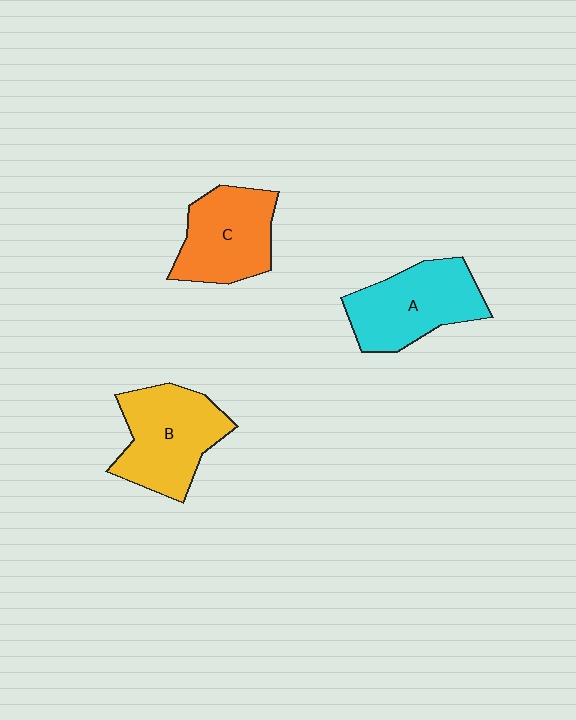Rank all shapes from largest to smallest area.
From largest to smallest: B (yellow), A (cyan), C (orange).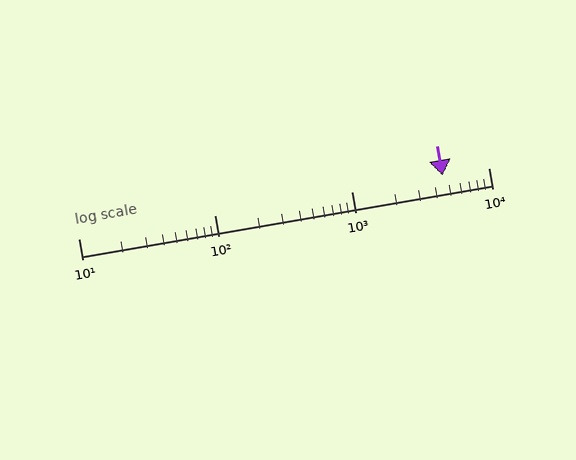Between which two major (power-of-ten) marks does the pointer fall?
The pointer is between 1000 and 10000.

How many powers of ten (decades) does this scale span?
The scale spans 3 decades, from 10 to 10000.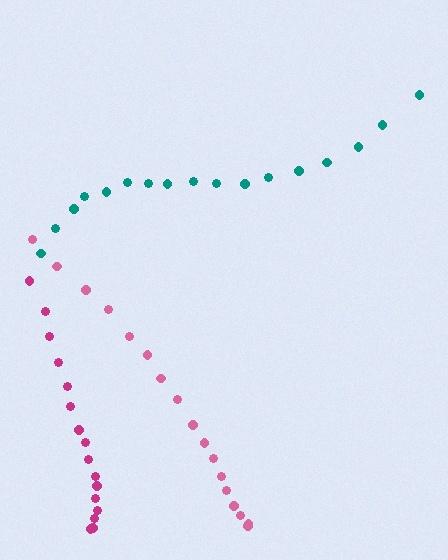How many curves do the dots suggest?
There are 3 distinct paths.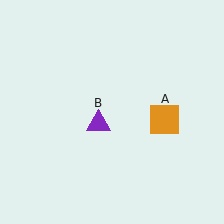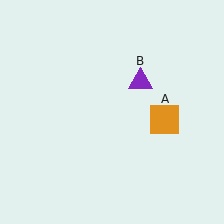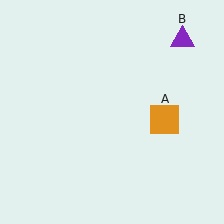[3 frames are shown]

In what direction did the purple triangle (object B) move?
The purple triangle (object B) moved up and to the right.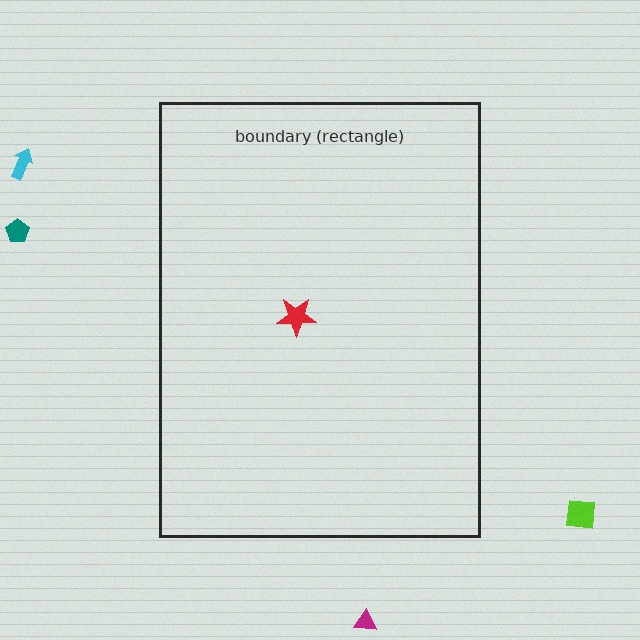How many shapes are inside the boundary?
1 inside, 4 outside.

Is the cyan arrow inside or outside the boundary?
Outside.